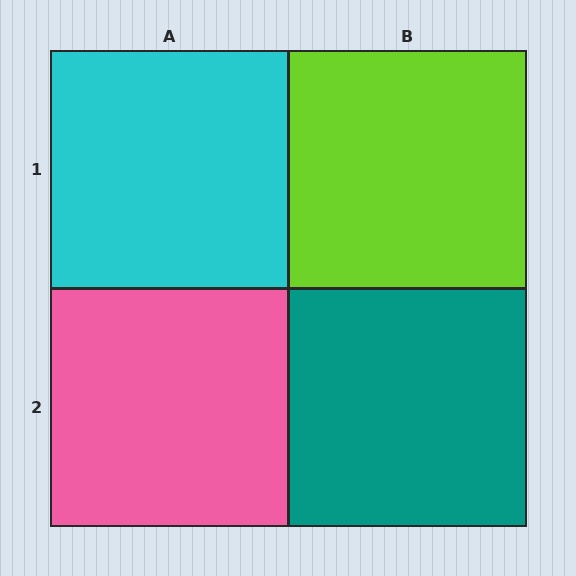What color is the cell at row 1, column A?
Cyan.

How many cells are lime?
1 cell is lime.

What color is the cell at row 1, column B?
Lime.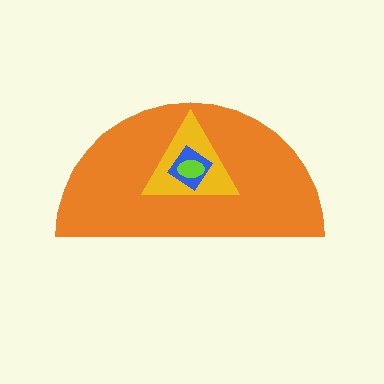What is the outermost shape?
The orange semicircle.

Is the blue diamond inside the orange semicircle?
Yes.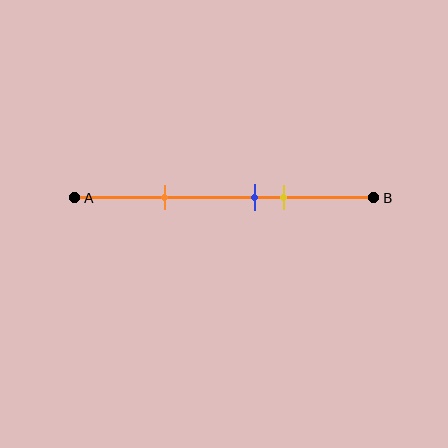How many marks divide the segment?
There are 3 marks dividing the segment.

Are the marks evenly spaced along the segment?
No, the marks are not evenly spaced.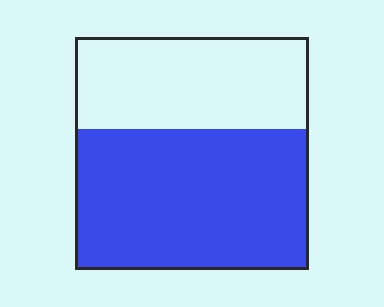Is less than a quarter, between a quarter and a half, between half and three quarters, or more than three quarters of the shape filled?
Between half and three quarters.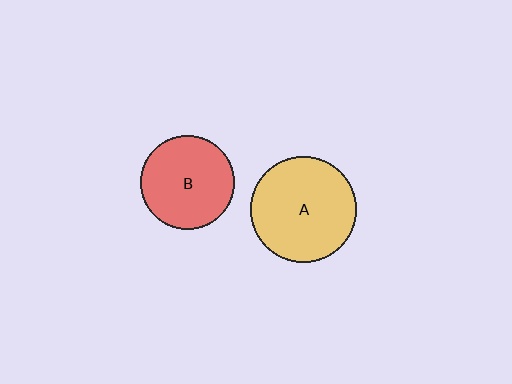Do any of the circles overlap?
No, none of the circles overlap.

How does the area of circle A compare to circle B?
Approximately 1.3 times.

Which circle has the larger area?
Circle A (yellow).